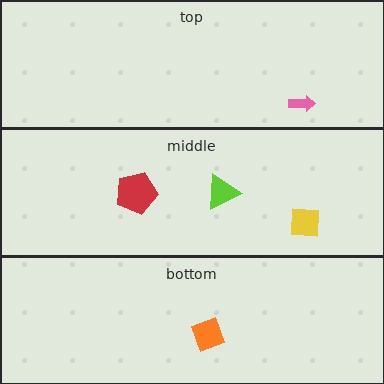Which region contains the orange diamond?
The bottom region.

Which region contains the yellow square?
The middle region.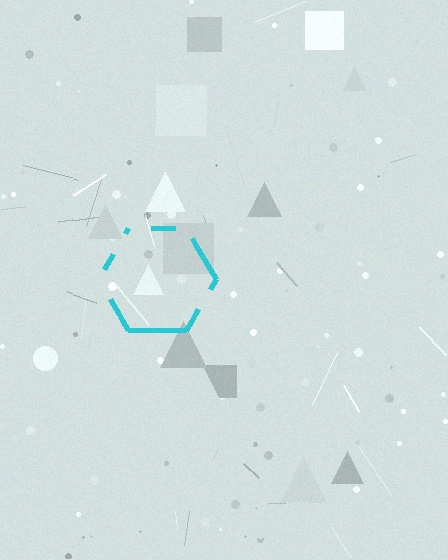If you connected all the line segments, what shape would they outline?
They would outline a hexagon.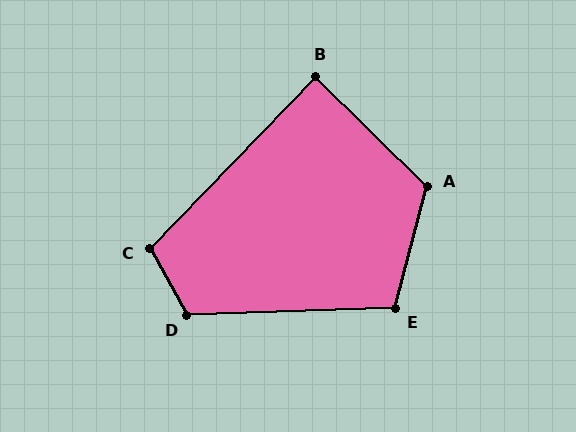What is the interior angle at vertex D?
Approximately 117 degrees (obtuse).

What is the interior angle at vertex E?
Approximately 106 degrees (obtuse).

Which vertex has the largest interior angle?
A, at approximately 120 degrees.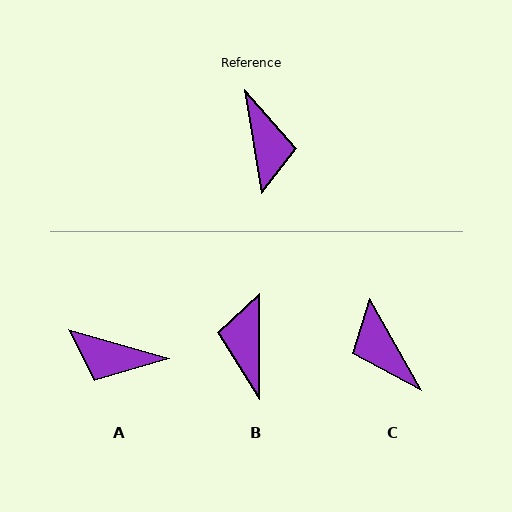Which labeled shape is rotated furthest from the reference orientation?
B, about 171 degrees away.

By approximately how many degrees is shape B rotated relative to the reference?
Approximately 171 degrees counter-clockwise.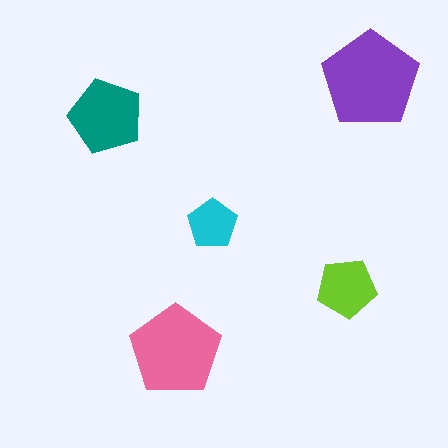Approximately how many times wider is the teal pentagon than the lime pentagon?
About 1.5 times wider.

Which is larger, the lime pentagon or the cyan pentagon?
The lime one.